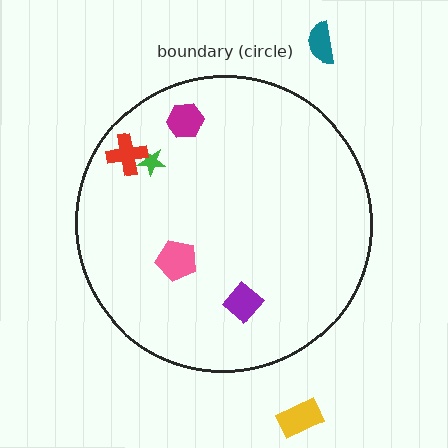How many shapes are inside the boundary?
5 inside, 2 outside.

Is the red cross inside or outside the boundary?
Inside.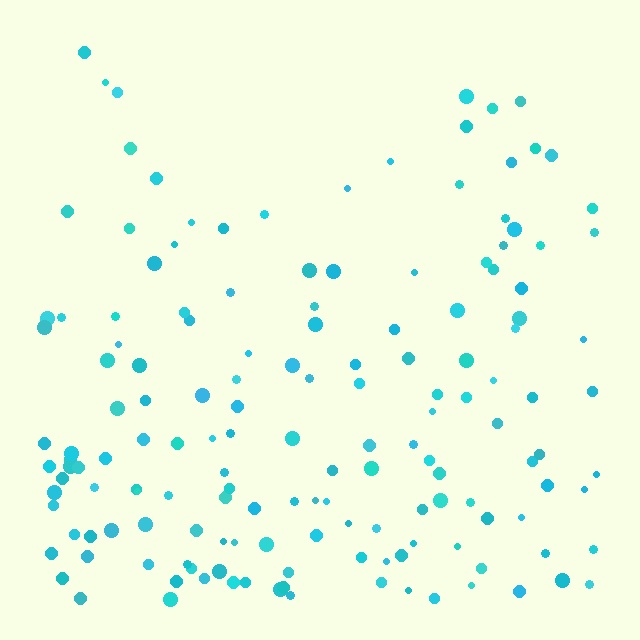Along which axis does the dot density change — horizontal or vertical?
Vertical.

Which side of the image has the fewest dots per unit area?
The top.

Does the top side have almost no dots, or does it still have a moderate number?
Still a moderate number, just noticeably fewer than the bottom.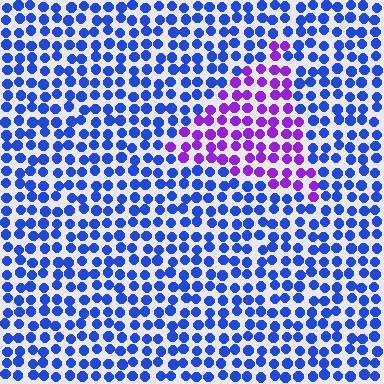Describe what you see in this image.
The image is filled with small blue elements in a uniform arrangement. A triangle-shaped region is visible where the elements are tinted to a slightly different hue, forming a subtle color boundary.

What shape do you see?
I see a triangle.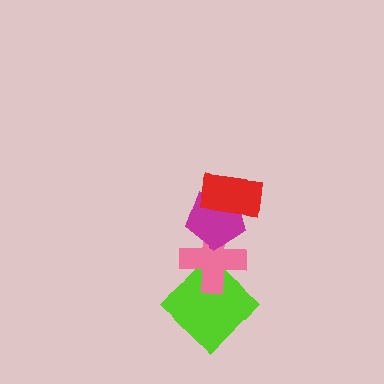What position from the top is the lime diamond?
The lime diamond is 4th from the top.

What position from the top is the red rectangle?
The red rectangle is 1st from the top.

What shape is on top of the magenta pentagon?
The red rectangle is on top of the magenta pentagon.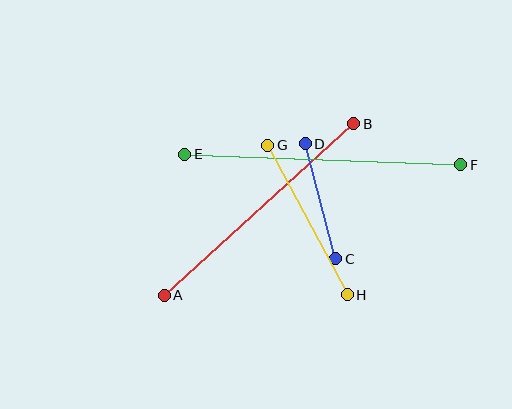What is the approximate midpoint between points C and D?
The midpoint is at approximately (321, 201) pixels.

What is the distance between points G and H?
The distance is approximately 169 pixels.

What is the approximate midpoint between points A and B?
The midpoint is at approximately (259, 209) pixels.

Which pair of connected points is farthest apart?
Points E and F are farthest apart.